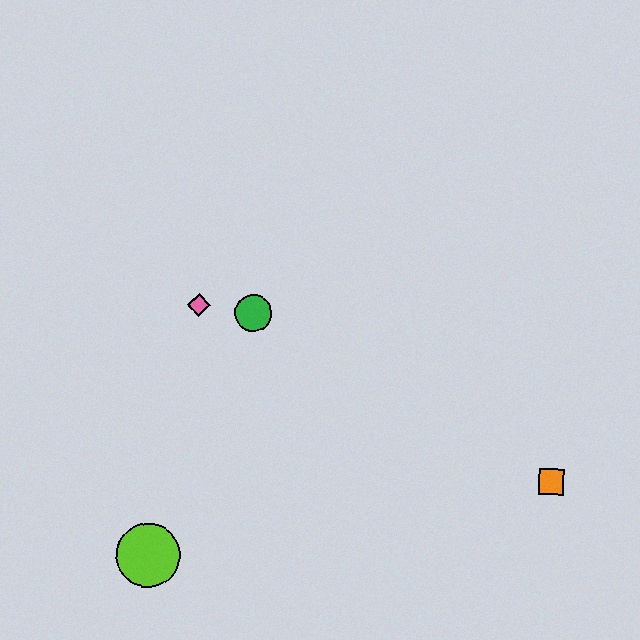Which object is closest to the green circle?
The pink diamond is closest to the green circle.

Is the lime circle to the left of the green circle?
Yes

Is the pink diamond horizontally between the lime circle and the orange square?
Yes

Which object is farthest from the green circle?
The orange square is farthest from the green circle.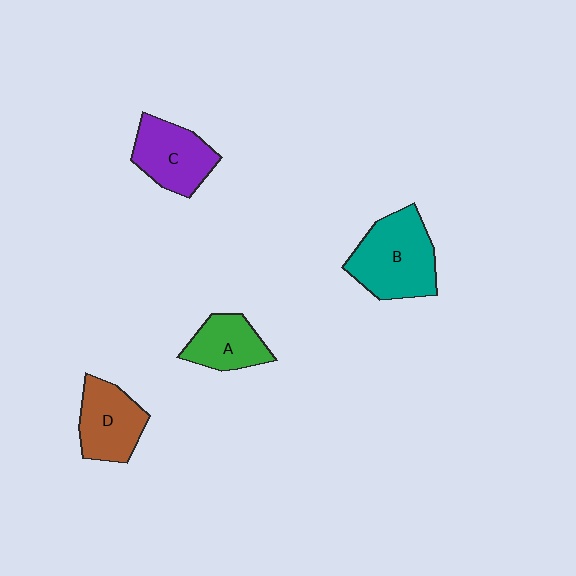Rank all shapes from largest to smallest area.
From largest to smallest: B (teal), C (purple), D (brown), A (green).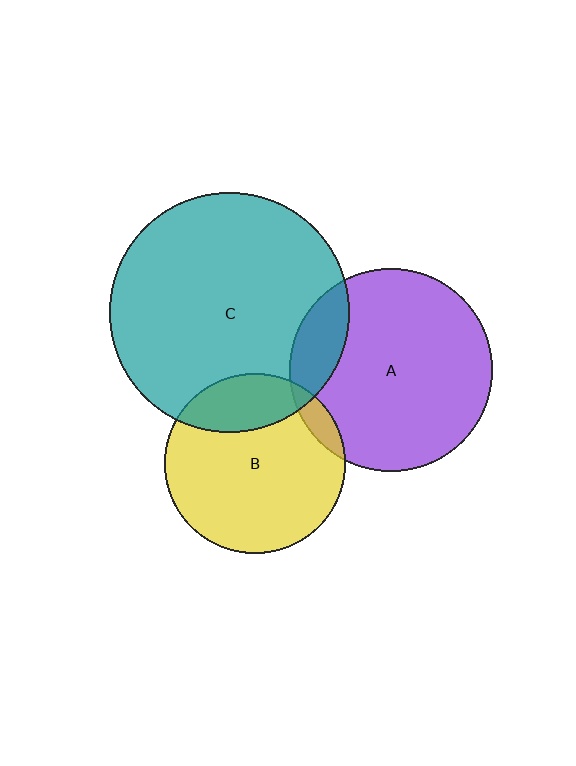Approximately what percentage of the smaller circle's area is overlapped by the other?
Approximately 20%.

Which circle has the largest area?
Circle C (teal).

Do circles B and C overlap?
Yes.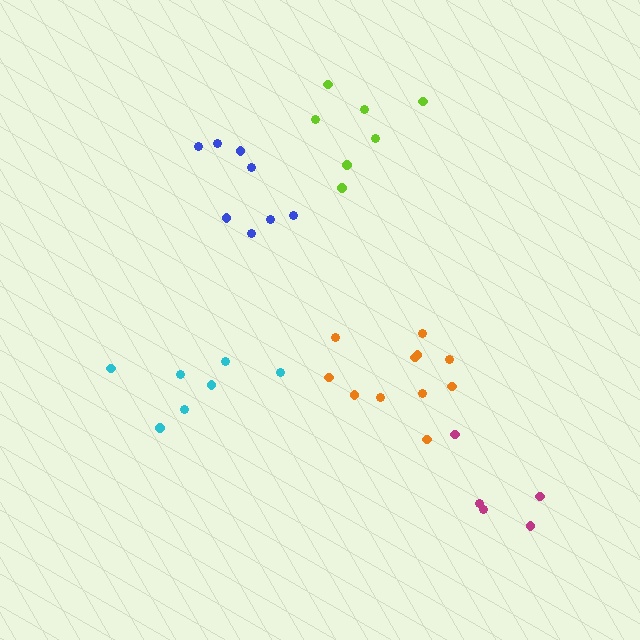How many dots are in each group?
Group 1: 8 dots, Group 2: 7 dots, Group 3: 7 dots, Group 4: 11 dots, Group 5: 5 dots (38 total).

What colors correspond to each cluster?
The clusters are colored: blue, lime, cyan, orange, magenta.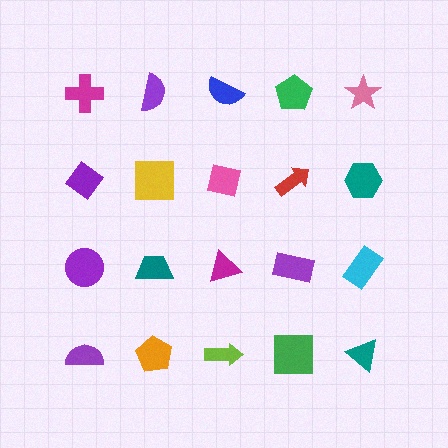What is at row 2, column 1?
A purple diamond.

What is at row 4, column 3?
A lime arrow.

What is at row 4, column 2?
An orange pentagon.